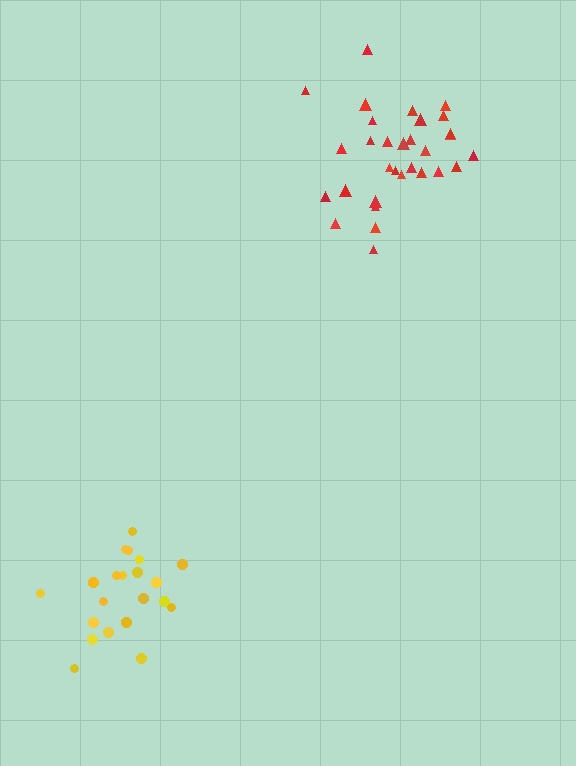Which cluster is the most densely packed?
Red.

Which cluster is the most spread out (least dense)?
Yellow.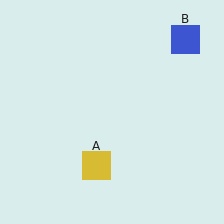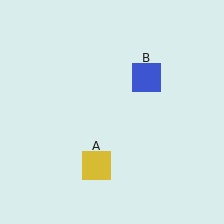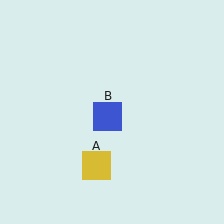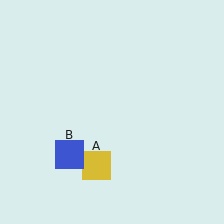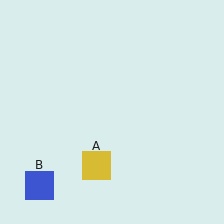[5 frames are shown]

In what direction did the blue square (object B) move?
The blue square (object B) moved down and to the left.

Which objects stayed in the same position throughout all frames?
Yellow square (object A) remained stationary.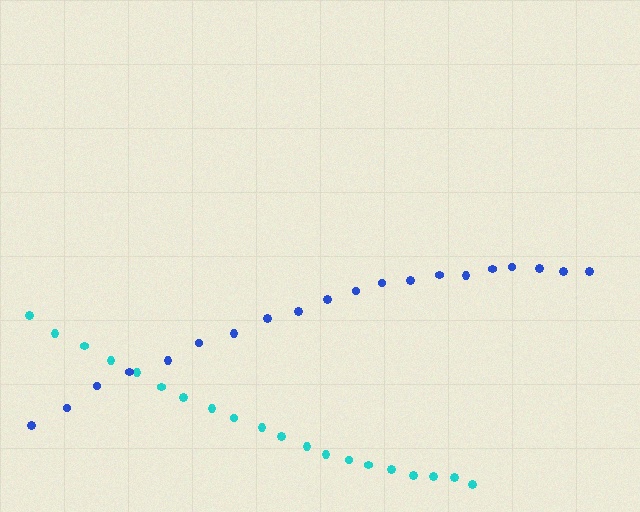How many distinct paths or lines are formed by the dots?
There are 2 distinct paths.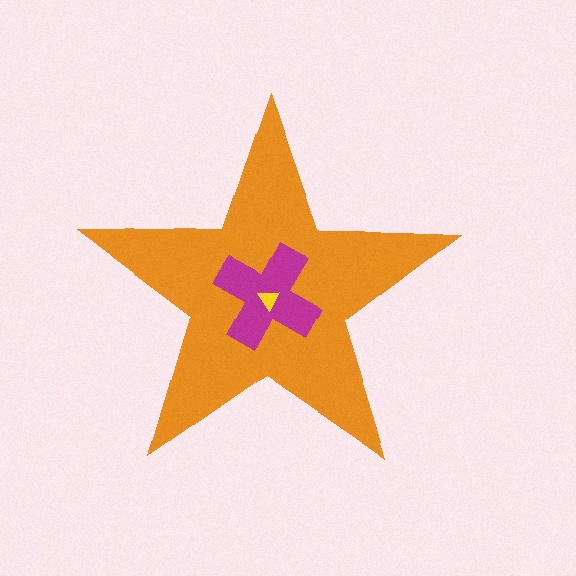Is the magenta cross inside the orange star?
Yes.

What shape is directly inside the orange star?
The magenta cross.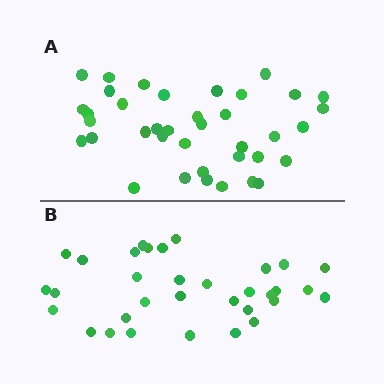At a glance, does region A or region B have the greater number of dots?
Region A (the top region) has more dots.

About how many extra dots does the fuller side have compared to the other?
Region A has about 5 more dots than region B.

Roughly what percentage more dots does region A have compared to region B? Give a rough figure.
About 15% more.